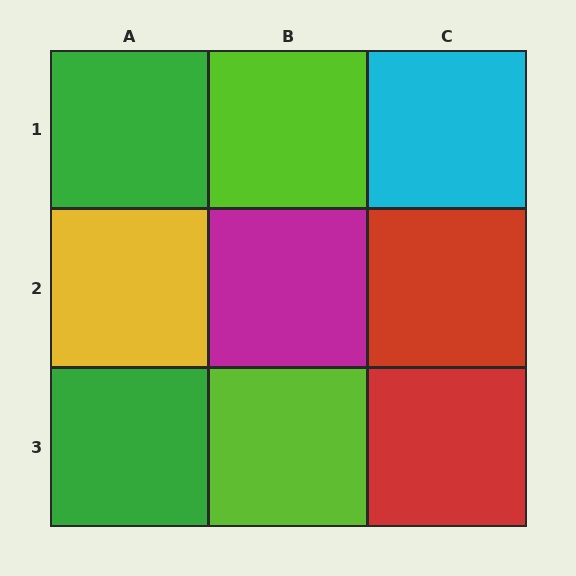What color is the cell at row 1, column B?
Lime.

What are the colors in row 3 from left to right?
Green, lime, red.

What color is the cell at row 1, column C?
Cyan.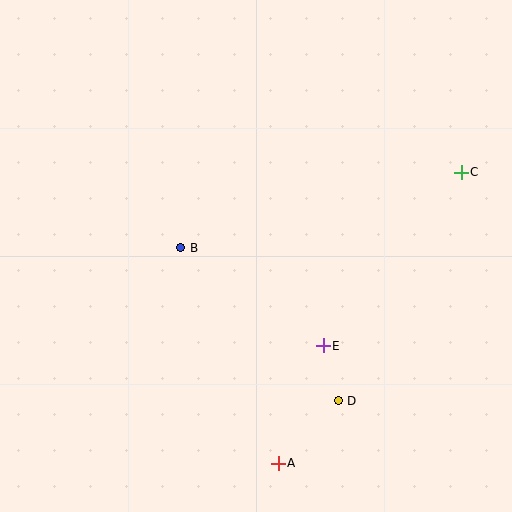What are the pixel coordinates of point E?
Point E is at (323, 346).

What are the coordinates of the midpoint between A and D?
The midpoint between A and D is at (308, 432).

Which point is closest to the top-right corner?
Point C is closest to the top-right corner.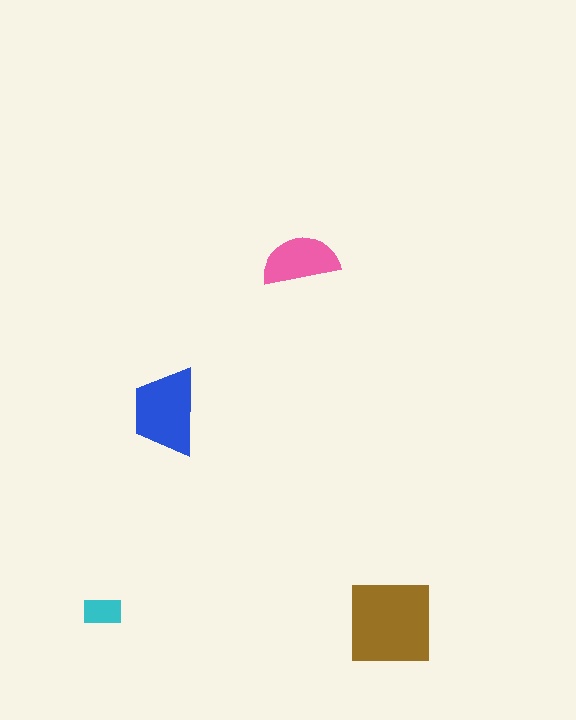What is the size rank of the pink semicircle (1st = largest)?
3rd.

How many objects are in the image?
There are 4 objects in the image.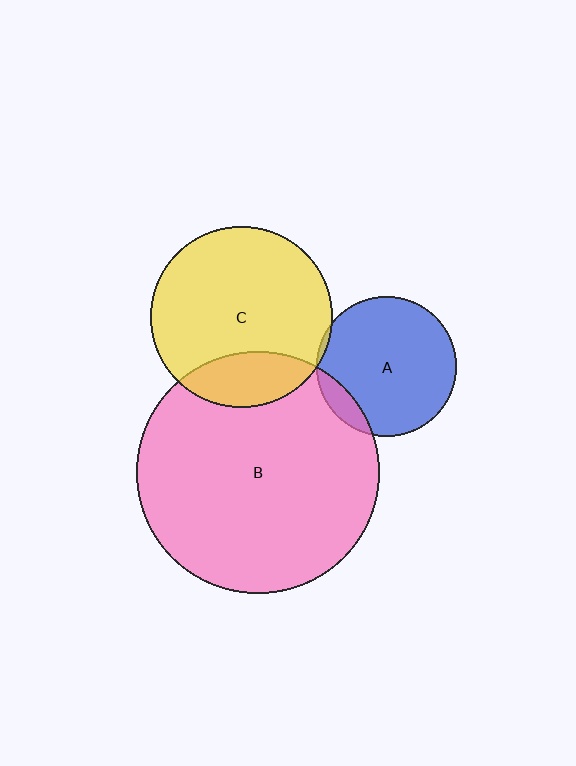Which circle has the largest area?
Circle B (pink).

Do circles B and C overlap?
Yes.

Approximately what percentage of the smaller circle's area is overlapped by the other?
Approximately 20%.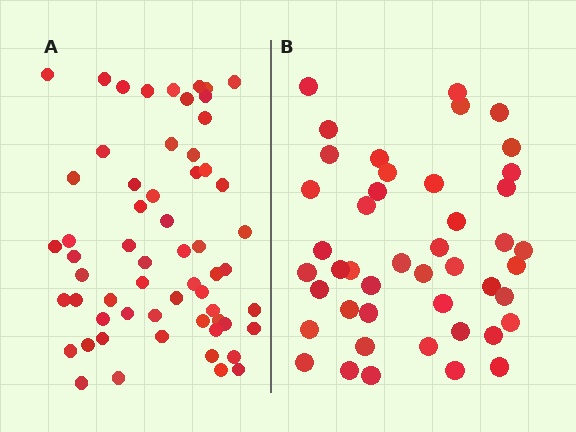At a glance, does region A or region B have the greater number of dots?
Region A (the left region) has more dots.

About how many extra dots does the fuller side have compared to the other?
Region A has approximately 15 more dots than region B.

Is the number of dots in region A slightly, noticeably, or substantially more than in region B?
Region A has noticeably more, but not dramatically so. The ratio is roughly 1.3 to 1.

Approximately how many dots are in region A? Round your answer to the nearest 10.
About 60 dots.